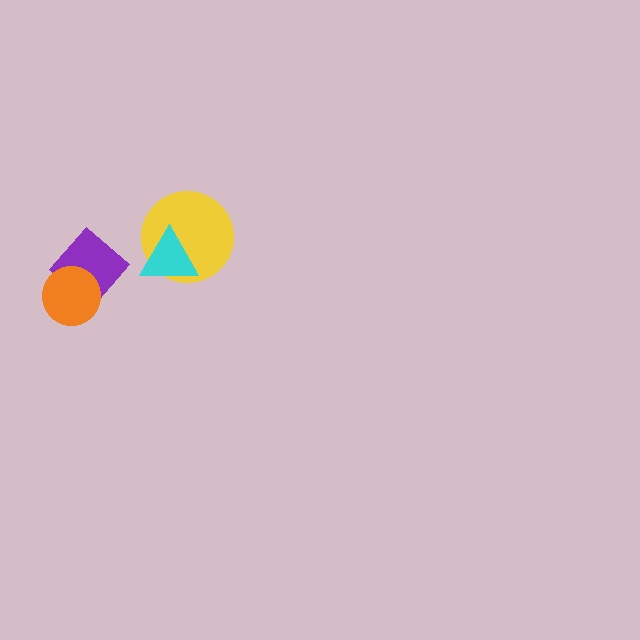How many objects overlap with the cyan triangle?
1 object overlaps with the cyan triangle.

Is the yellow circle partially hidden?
Yes, it is partially covered by another shape.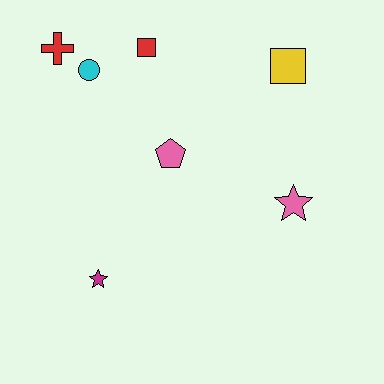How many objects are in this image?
There are 7 objects.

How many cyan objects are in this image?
There is 1 cyan object.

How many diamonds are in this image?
There are no diamonds.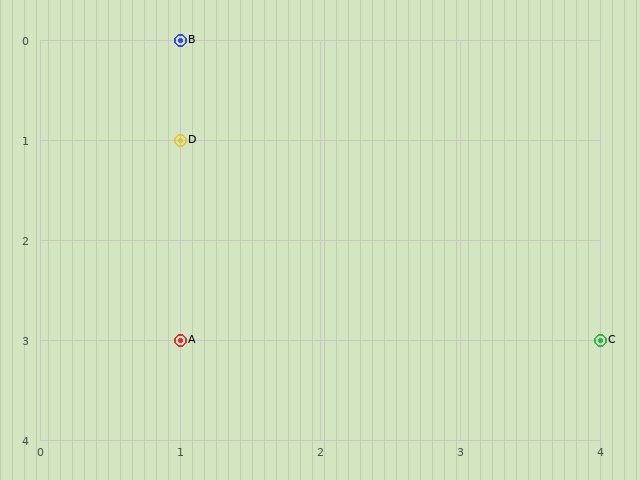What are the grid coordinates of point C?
Point C is at grid coordinates (4, 3).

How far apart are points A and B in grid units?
Points A and B are 3 rows apart.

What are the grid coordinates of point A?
Point A is at grid coordinates (1, 3).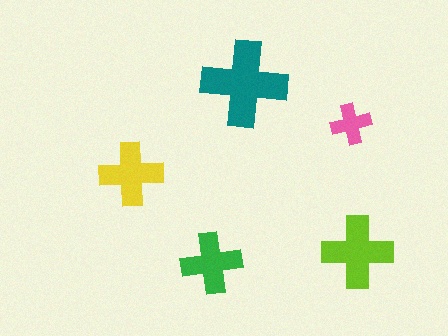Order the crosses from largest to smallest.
the teal one, the lime one, the yellow one, the green one, the pink one.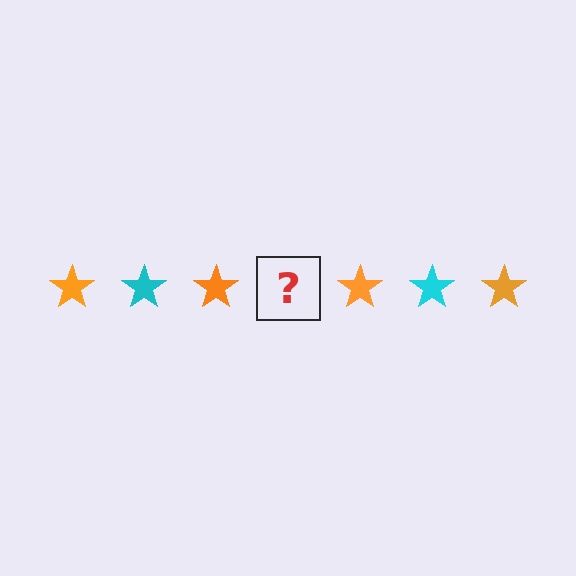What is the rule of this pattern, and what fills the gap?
The rule is that the pattern cycles through orange, cyan stars. The gap should be filled with a cyan star.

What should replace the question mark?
The question mark should be replaced with a cyan star.